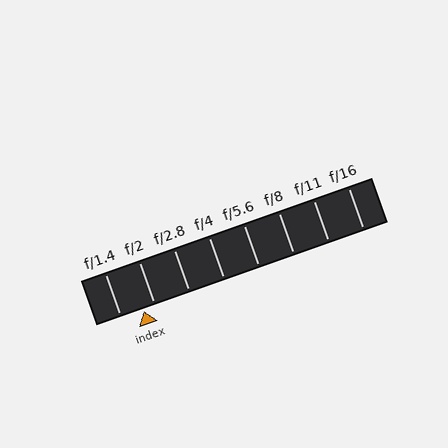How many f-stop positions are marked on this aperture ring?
There are 8 f-stop positions marked.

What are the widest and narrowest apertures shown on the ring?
The widest aperture shown is f/1.4 and the narrowest is f/16.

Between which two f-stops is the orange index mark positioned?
The index mark is between f/1.4 and f/2.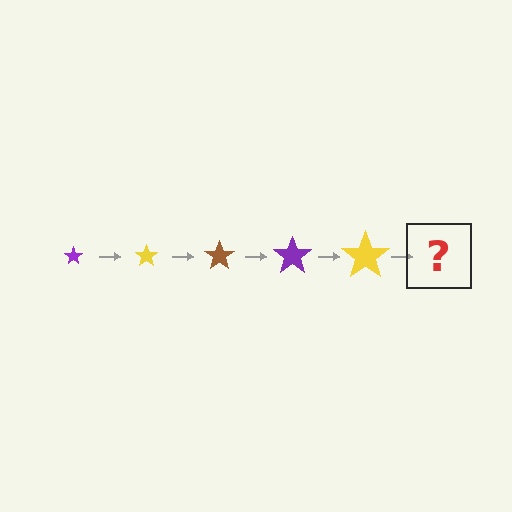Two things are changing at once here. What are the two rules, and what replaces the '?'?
The two rules are that the star grows larger each step and the color cycles through purple, yellow, and brown. The '?' should be a brown star, larger than the previous one.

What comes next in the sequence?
The next element should be a brown star, larger than the previous one.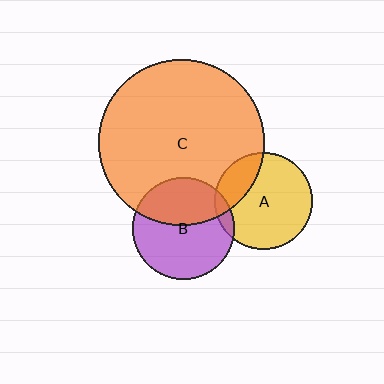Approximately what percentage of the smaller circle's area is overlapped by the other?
Approximately 5%.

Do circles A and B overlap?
Yes.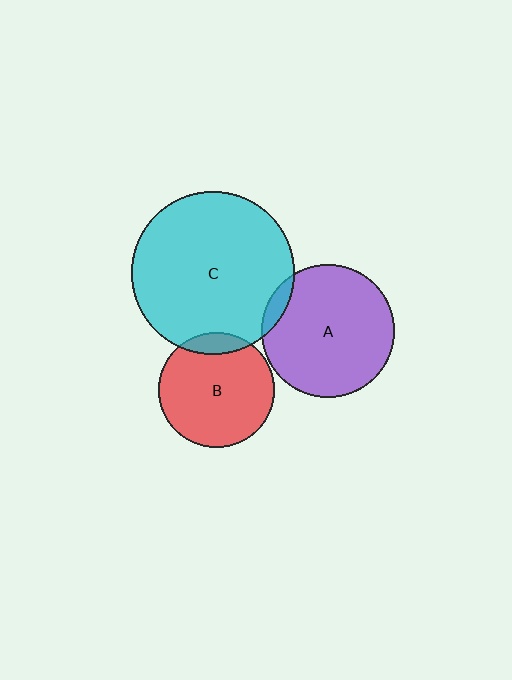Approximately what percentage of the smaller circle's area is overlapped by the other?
Approximately 5%.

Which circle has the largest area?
Circle C (cyan).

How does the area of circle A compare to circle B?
Approximately 1.3 times.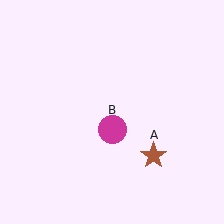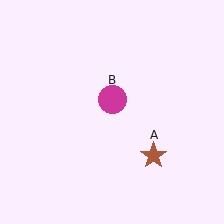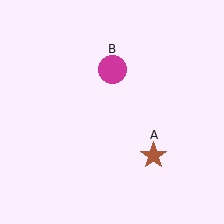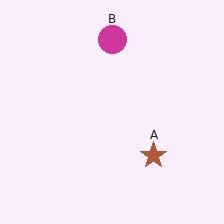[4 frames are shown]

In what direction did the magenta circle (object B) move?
The magenta circle (object B) moved up.